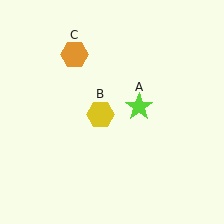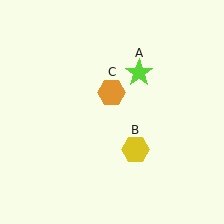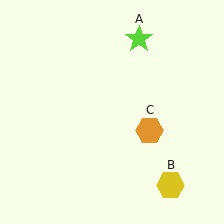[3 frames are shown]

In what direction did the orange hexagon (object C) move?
The orange hexagon (object C) moved down and to the right.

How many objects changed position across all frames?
3 objects changed position: lime star (object A), yellow hexagon (object B), orange hexagon (object C).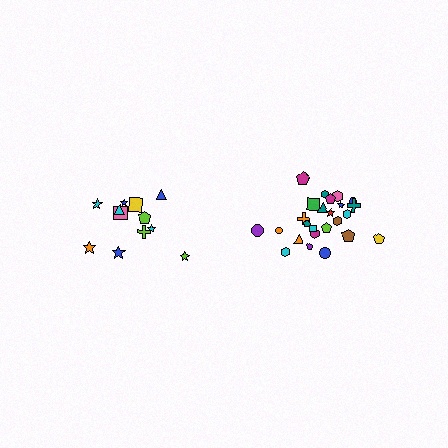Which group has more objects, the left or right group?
The right group.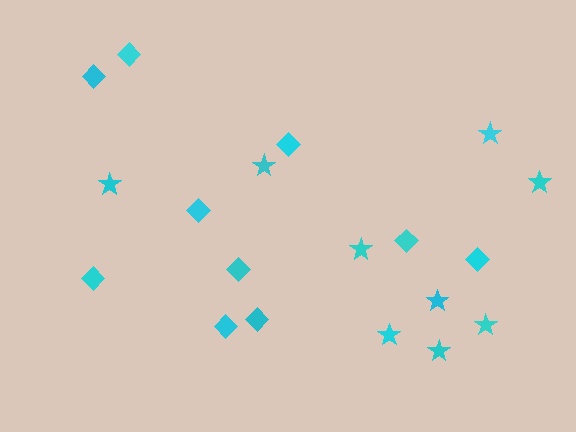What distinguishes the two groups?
There are 2 groups: one group of diamonds (10) and one group of stars (9).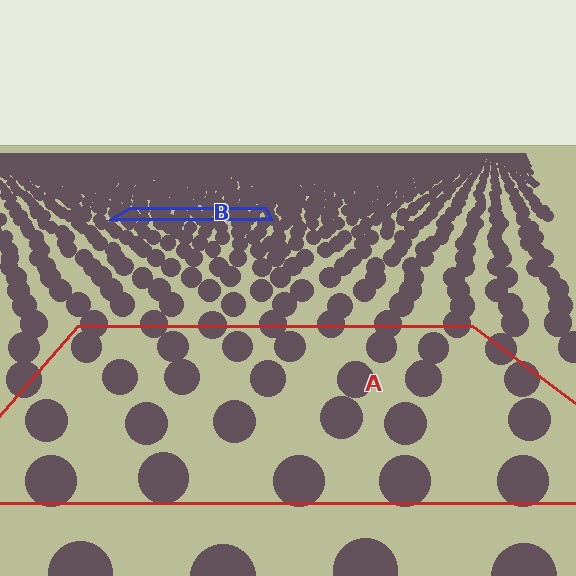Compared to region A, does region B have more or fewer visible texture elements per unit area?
Region B has more texture elements per unit area — they are packed more densely because it is farther away.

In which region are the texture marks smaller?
The texture marks are smaller in region B, because it is farther away.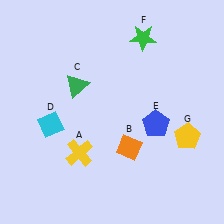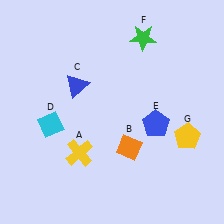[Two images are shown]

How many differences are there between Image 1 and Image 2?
There is 1 difference between the two images.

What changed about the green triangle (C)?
In Image 1, C is green. In Image 2, it changed to blue.